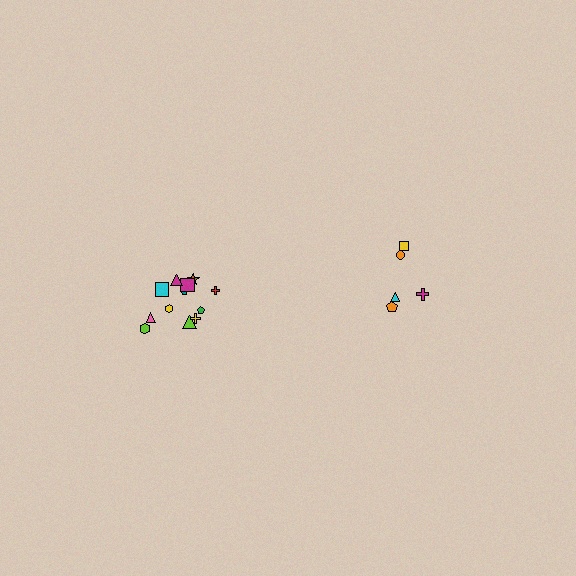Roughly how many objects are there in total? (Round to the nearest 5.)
Roughly 15 objects in total.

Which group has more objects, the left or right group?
The left group.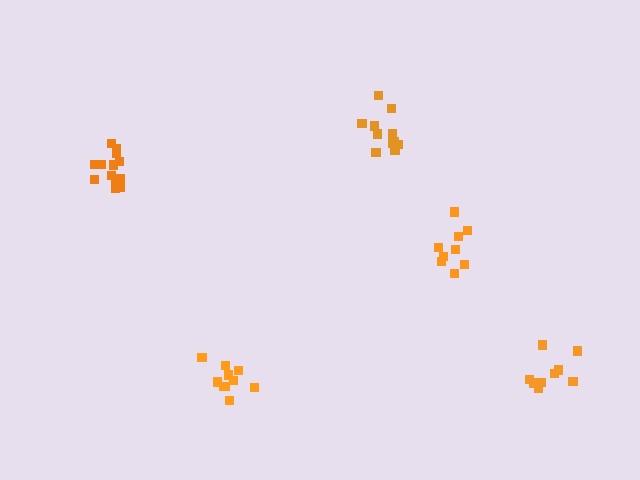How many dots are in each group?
Group 1: 9 dots, Group 2: 11 dots, Group 3: 13 dots, Group 4: 9 dots, Group 5: 10 dots (52 total).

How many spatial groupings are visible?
There are 5 spatial groupings.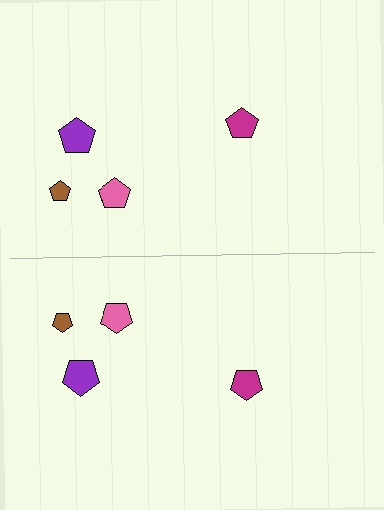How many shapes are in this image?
There are 8 shapes in this image.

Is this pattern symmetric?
Yes, this pattern has bilateral (reflection) symmetry.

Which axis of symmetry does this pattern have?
The pattern has a horizontal axis of symmetry running through the center of the image.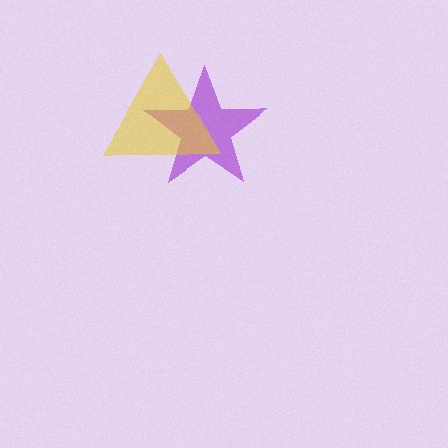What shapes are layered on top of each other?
The layered shapes are: a purple star, a yellow triangle.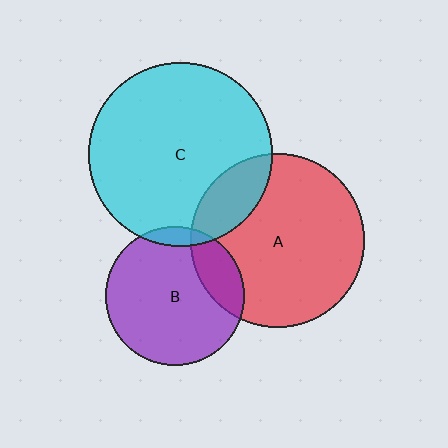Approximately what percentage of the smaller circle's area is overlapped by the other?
Approximately 20%.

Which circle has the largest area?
Circle C (cyan).